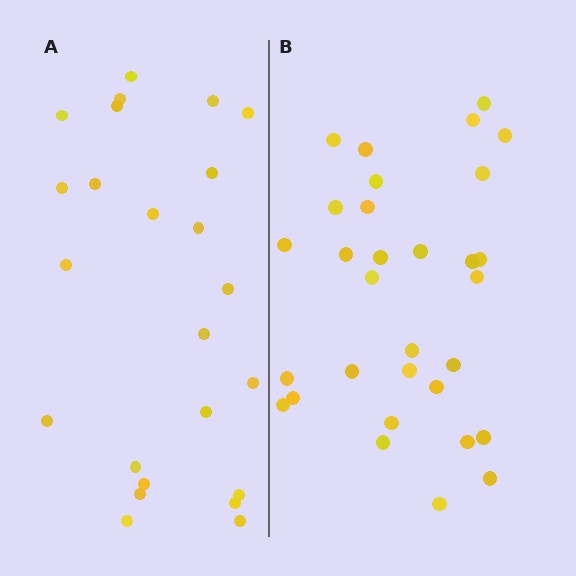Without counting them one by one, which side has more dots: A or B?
Region B (the right region) has more dots.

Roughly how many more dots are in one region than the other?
Region B has roughly 8 or so more dots than region A.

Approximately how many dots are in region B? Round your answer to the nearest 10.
About 30 dots. (The exact count is 31, which rounds to 30.)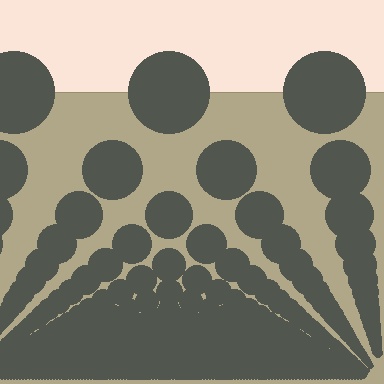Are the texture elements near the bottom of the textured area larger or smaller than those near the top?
Smaller. The gradient is inverted — elements near the bottom are smaller and denser.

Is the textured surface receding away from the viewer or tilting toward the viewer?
The surface appears to tilt toward the viewer. Texture elements get larger and sparser toward the top.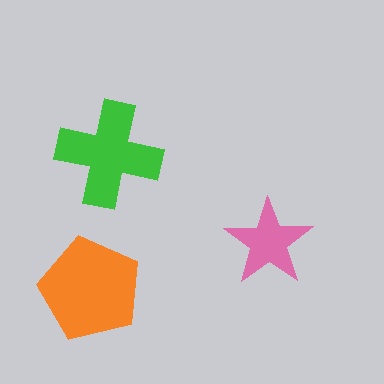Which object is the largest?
The orange pentagon.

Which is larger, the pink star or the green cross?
The green cross.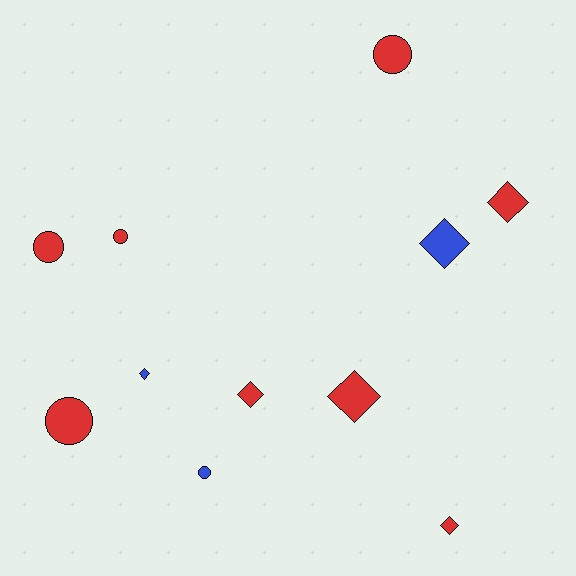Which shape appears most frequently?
Diamond, with 6 objects.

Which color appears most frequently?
Red, with 8 objects.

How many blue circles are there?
There is 1 blue circle.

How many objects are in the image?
There are 11 objects.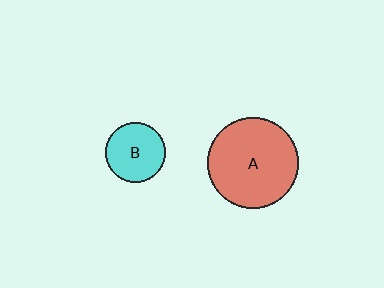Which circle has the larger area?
Circle A (red).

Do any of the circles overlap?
No, none of the circles overlap.